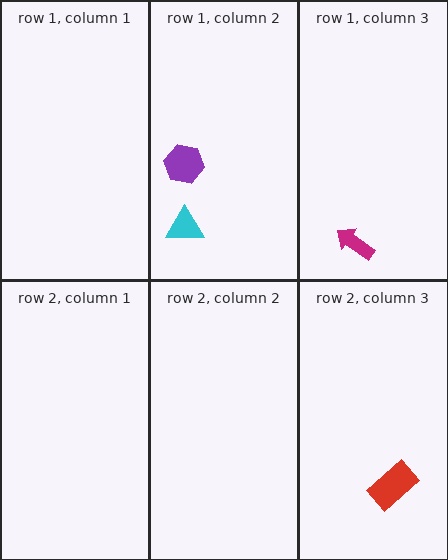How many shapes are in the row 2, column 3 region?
1.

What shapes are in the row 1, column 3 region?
The magenta arrow.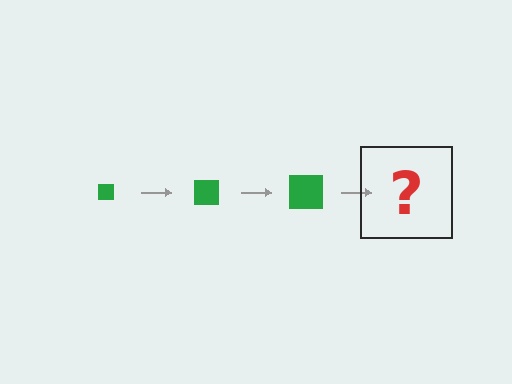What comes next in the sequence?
The next element should be a green square, larger than the previous one.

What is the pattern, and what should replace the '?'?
The pattern is that the square gets progressively larger each step. The '?' should be a green square, larger than the previous one.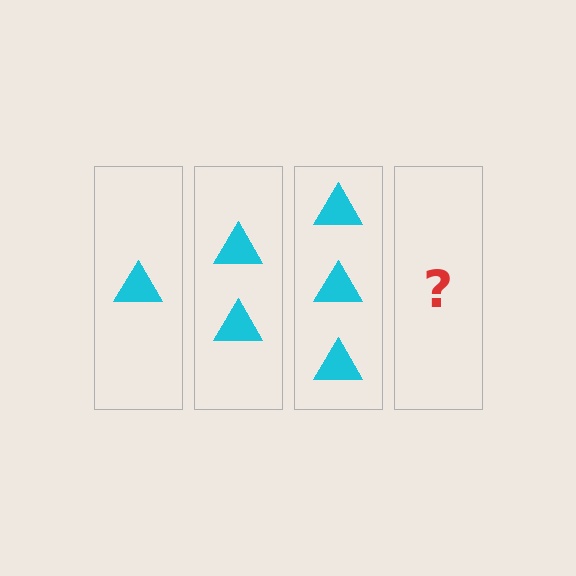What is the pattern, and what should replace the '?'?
The pattern is that each step adds one more triangle. The '?' should be 4 triangles.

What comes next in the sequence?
The next element should be 4 triangles.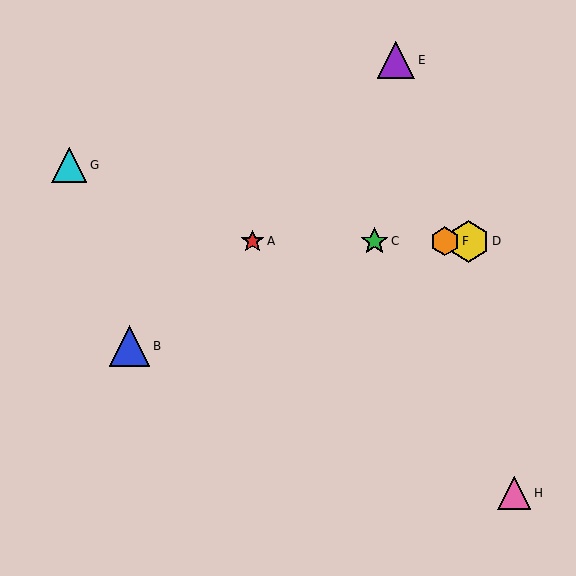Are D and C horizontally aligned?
Yes, both are at y≈241.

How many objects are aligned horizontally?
4 objects (A, C, D, F) are aligned horizontally.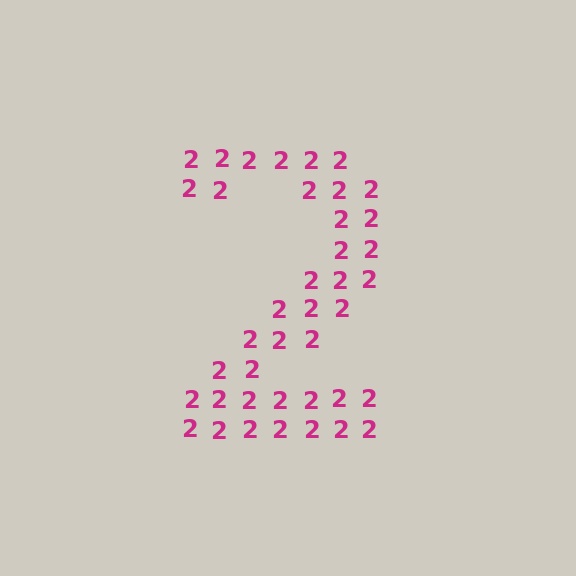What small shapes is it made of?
It is made of small digit 2's.